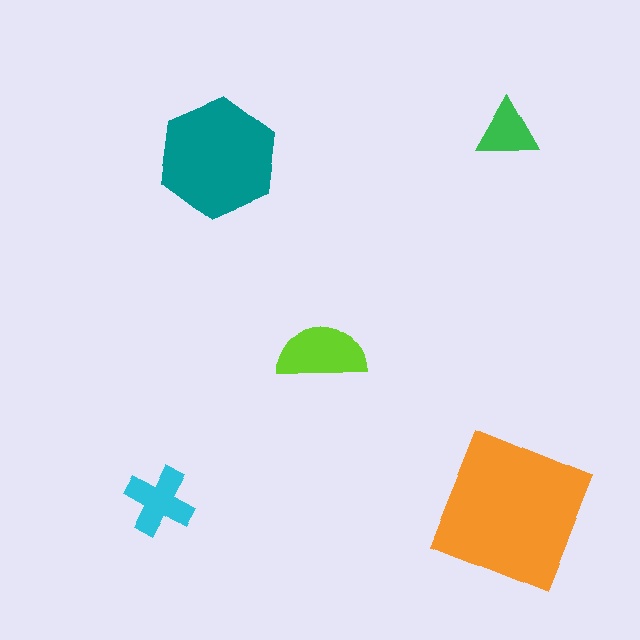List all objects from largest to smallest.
The orange square, the teal hexagon, the lime semicircle, the cyan cross, the green triangle.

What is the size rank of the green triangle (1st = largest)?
5th.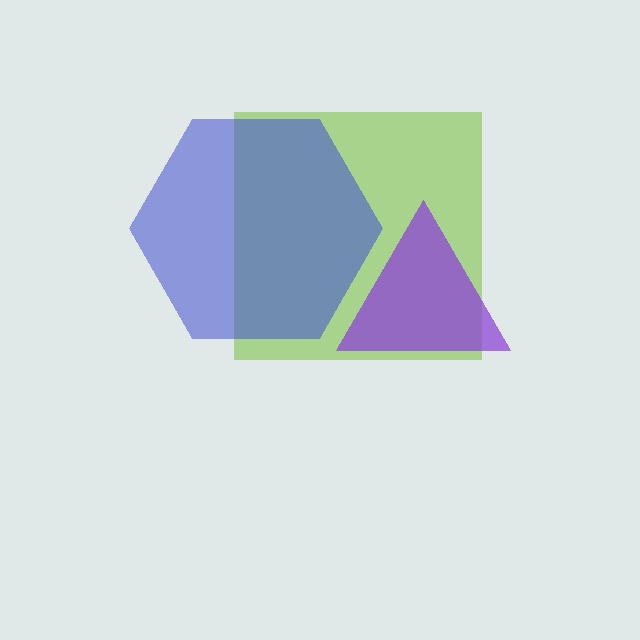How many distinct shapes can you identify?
There are 3 distinct shapes: a lime square, a blue hexagon, a purple triangle.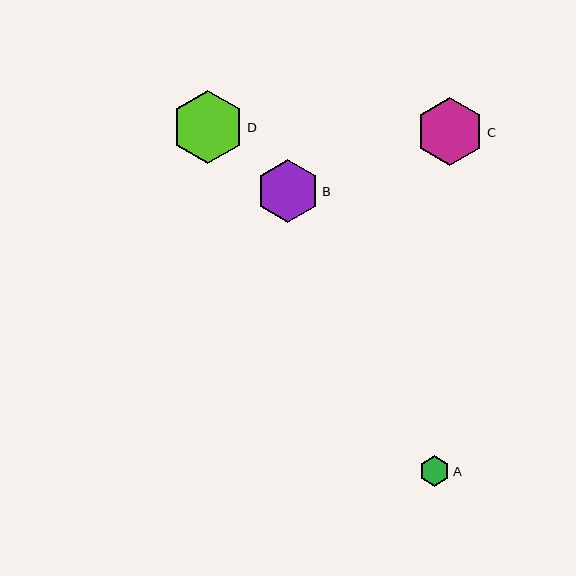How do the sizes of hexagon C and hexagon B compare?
Hexagon C and hexagon B are approximately the same size.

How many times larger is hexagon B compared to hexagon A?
Hexagon B is approximately 2.1 times the size of hexagon A.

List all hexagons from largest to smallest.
From largest to smallest: D, C, B, A.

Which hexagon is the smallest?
Hexagon A is the smallest with a size of approximately 30 pixels.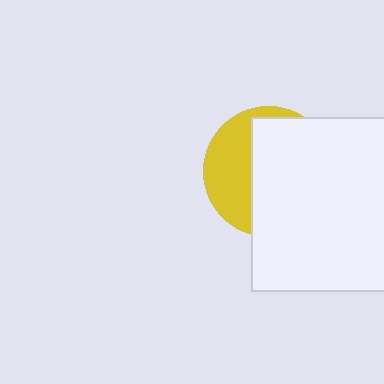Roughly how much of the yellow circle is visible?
A small part of it is visible (roughly 37%).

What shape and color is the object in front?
The object in front is a white square.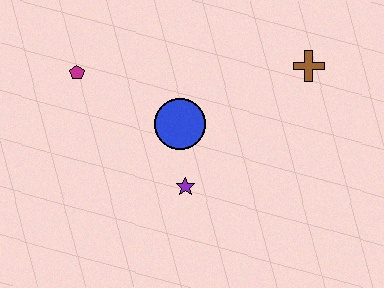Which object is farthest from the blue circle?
The brown cross is farthest from the blue circle.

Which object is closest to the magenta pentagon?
The blue circle is closest to the magenta pentagon.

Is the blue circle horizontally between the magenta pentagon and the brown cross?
Yes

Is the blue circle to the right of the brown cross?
No